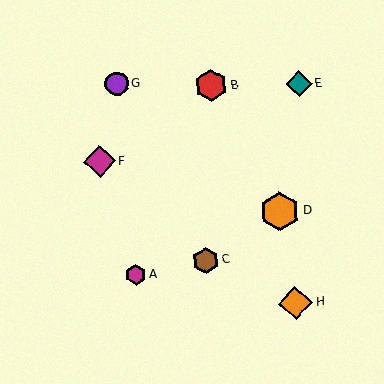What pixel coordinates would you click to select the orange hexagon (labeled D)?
Click at (280, 211) to select the orange hexagon D.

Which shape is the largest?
The orange hexagon (labeled D) is the largest.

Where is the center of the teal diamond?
The center of the teal diamond is at (299, 84).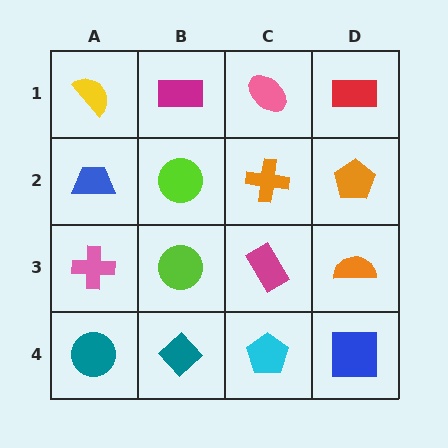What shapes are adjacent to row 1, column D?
An orange pentagon (row 2, column D), a pink ellipse (row 1, column C).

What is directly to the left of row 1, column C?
A magenta rectangle.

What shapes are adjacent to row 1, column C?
An orange cross (row 2, column C), a magenta rectangle (row 1, column B), a red rectangle (row 1, column D).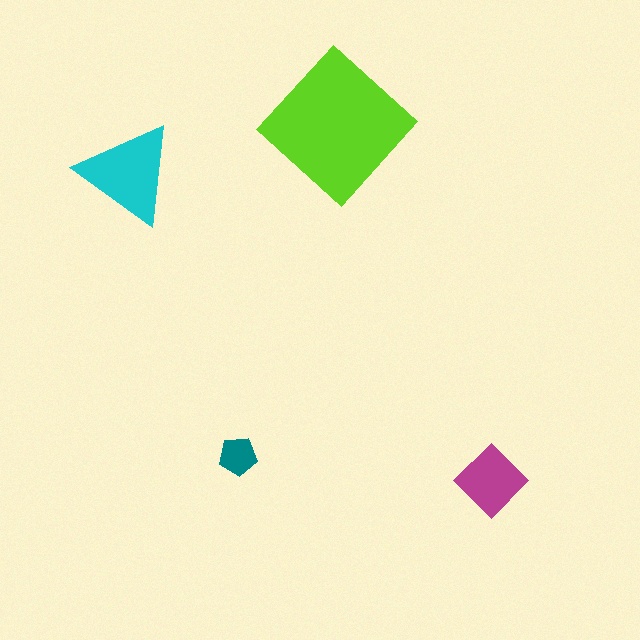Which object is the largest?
The lime diamond.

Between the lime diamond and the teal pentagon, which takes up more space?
The lime diamond.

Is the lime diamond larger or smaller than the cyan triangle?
Larger.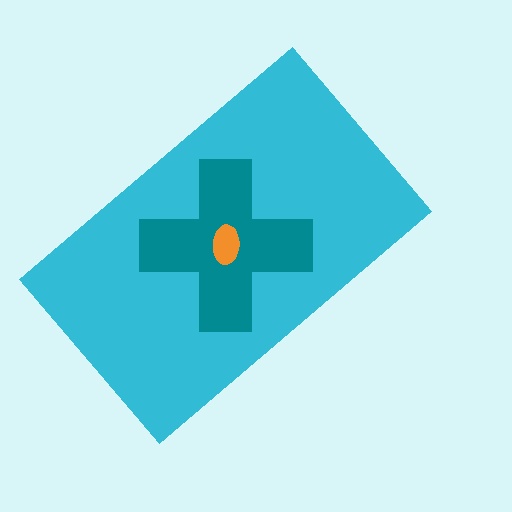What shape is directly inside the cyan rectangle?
The teal cross.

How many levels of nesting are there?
3.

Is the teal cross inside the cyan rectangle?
Yes.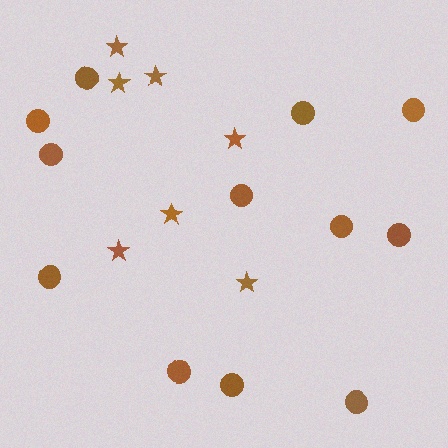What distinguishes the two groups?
There are 2 groups: one group of stars (7) and one group of circles (12).